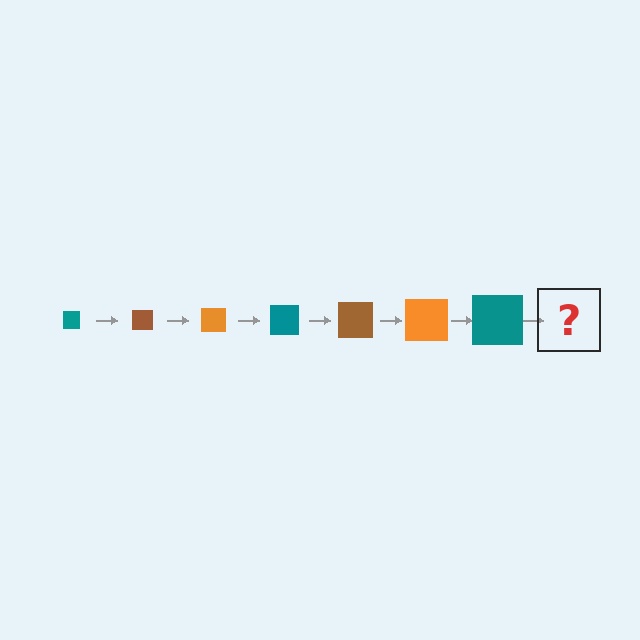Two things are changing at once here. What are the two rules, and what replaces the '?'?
The two rules are that the square grows larger each step and the color cycles through teal, brown, and orange. The '?' should be a brown square, larger than the previous one.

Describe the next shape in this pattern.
It should be a brown square, larger than the previous one.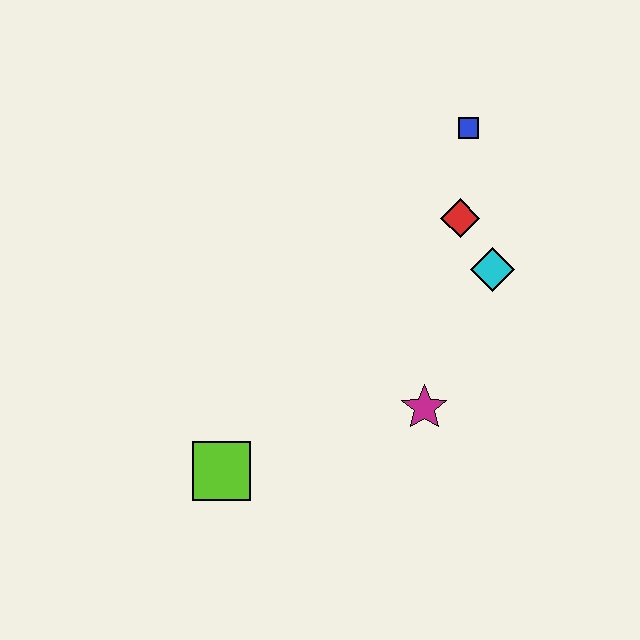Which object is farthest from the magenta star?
The blue square is farthest from the magenta star.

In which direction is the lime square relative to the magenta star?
The lime square is to the left of the magenta star.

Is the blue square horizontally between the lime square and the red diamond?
No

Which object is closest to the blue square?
The red diamond is closest to the blue square.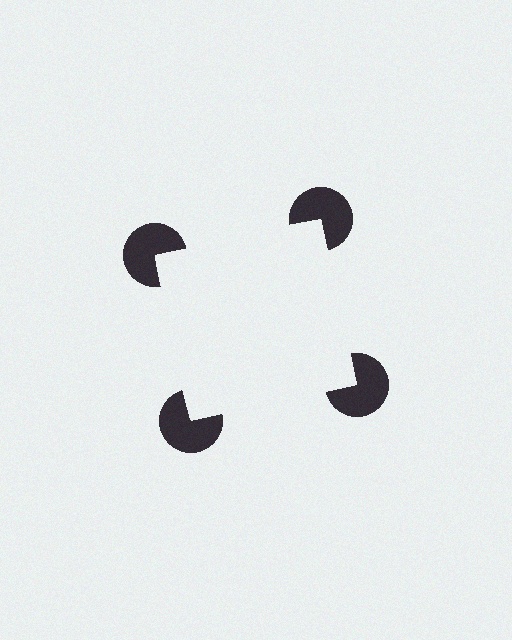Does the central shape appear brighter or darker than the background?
It typically appears slightly brighter than the background, even though no actual brightness change is drawn.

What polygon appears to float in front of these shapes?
An illusory square — its edges are inferred from the aligned wedge cuts in the pac-man discs, not physically drawn.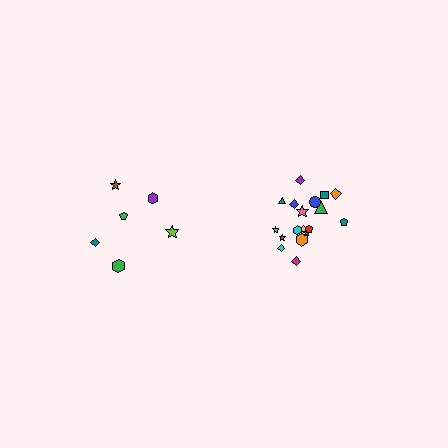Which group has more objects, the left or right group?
The right group.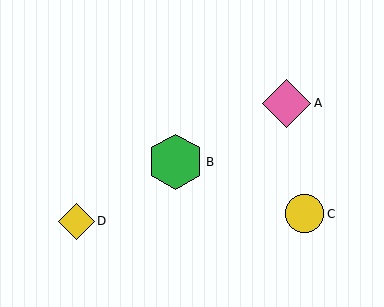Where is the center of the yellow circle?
The center of the yellow circle is at (305, 214).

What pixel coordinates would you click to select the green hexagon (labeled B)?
Click at (175, 162) to select the green hexagon B.